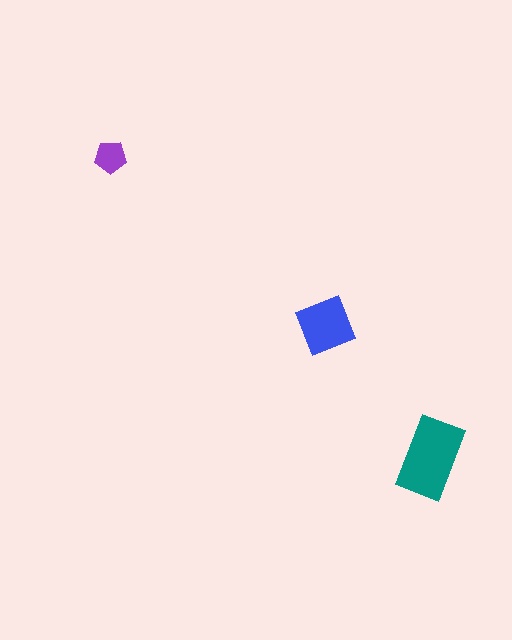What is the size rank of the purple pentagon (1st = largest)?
3rd.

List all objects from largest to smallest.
The teal rectangle, the blue square, the purple pentagon.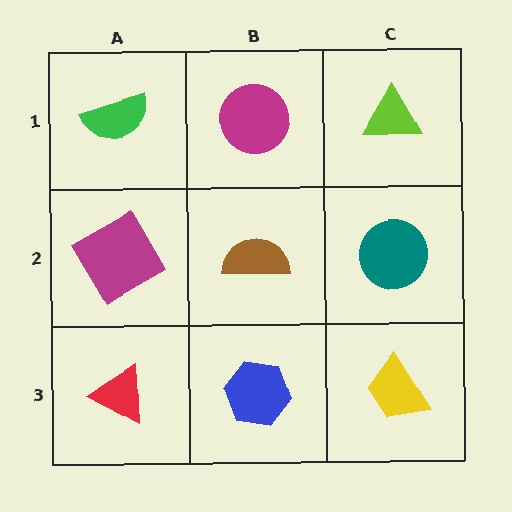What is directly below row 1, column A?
A magenta diamond.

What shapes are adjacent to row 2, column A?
A green semicircle (row 1, column A), a red triangle (row 3, column A), a brown semicircle (row 2, column B).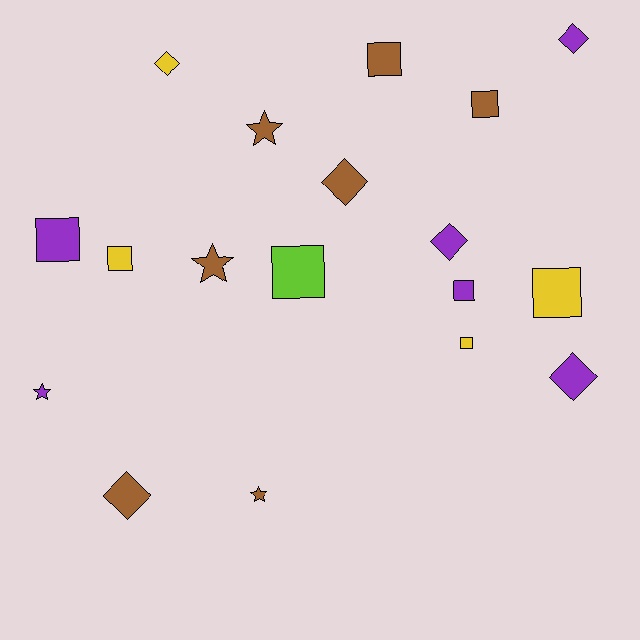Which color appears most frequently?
Brown, with 7 objects.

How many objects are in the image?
There are 18 objects.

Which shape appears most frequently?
Square, with 8 objects.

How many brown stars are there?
There are 3 brown stars.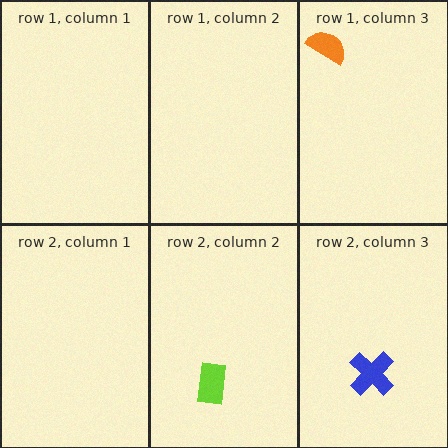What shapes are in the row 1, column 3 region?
The orange semicircle.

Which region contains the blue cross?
The row 2, column 3 region.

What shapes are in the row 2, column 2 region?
The lime rectangle.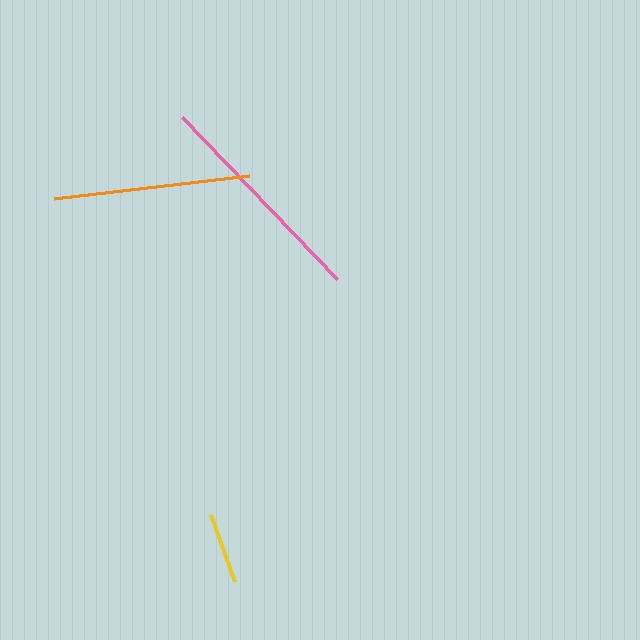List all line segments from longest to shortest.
From longest to shortest: pink, orange, yellow.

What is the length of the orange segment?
The orange segment is approximately 196 pixels long.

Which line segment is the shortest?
The yellow line is the shortest at approximately 72 pixels.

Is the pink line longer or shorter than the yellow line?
The pink line is longer than the yellow line.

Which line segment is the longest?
The pink line is the longest at approximately 224 pixels.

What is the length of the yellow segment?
The yellow segment is approximately 72 pixels long.